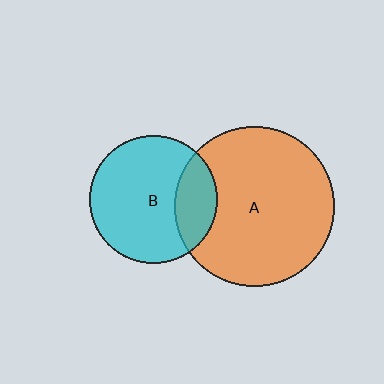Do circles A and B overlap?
Yes.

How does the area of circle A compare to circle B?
Approximately 1.6 times.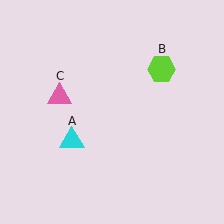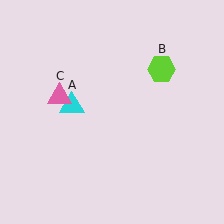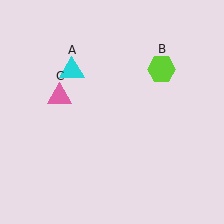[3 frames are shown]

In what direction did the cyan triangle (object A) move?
The cyan triangle (object A) moved up.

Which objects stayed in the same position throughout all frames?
Lime hexagon (object B) and pink triangle (object C) remained stationary.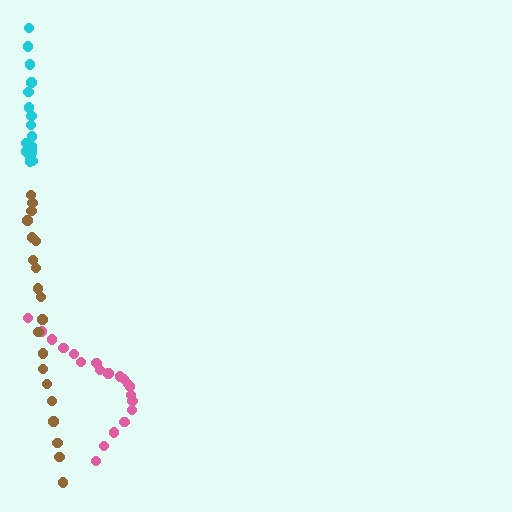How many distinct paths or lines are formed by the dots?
There are 3 distinct paths.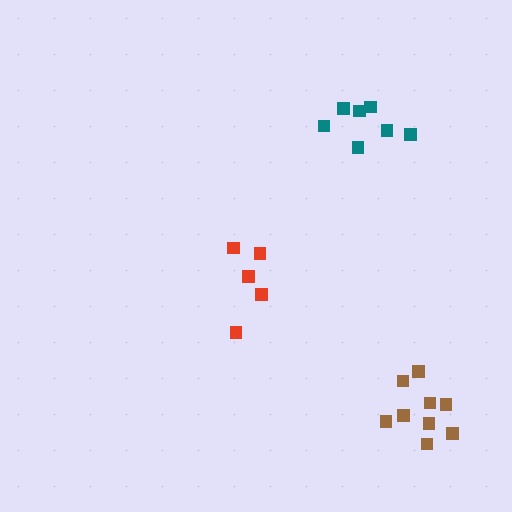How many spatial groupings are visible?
There are 3 spatial groupings.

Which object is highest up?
The teal cluster is topmost.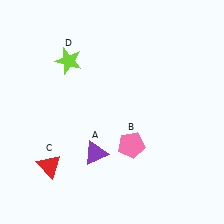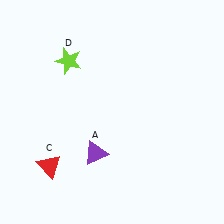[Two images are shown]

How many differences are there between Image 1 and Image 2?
There is 1 difference between the two images.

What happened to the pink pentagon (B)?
The pink pentagon (B) was removed in Image 2. It was in the bottom-right area of Image 1.